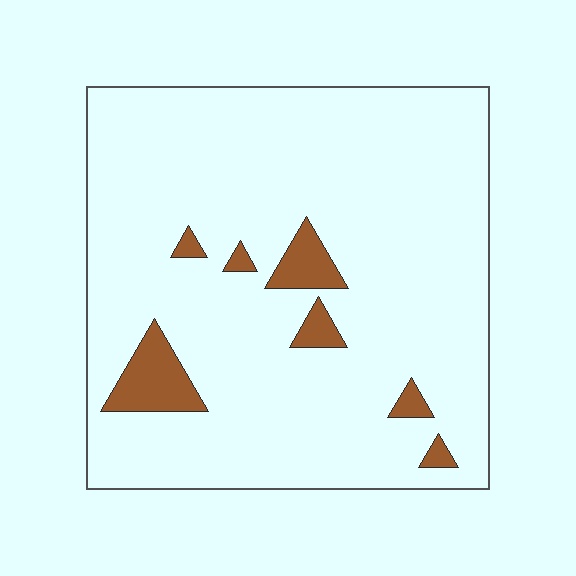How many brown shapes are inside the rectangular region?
7.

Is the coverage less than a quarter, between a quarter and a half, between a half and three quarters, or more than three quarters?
Less than a quarter.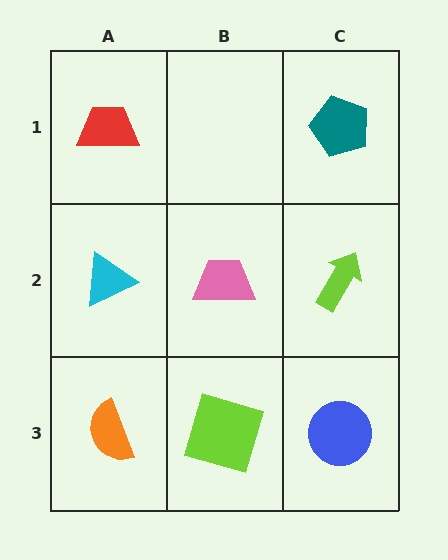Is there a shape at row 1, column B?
No, that cell is empty.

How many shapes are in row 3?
3 shapes.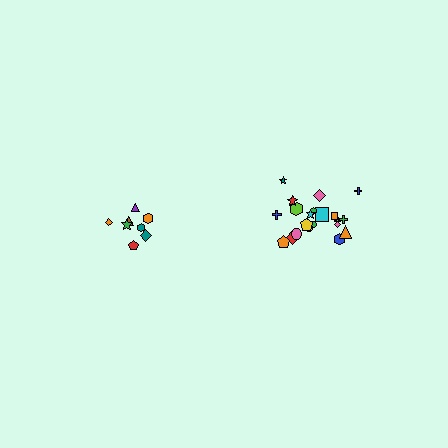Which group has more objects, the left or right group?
The right group.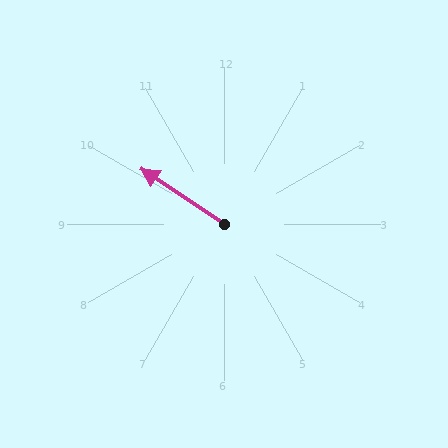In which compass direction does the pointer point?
Northwest.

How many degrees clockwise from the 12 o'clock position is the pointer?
Approximately 304 degrees.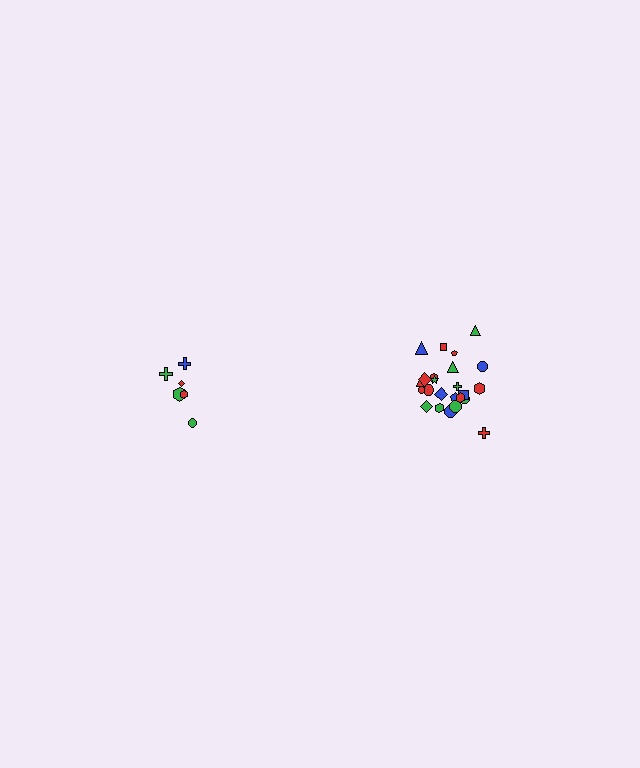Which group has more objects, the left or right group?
The right group.